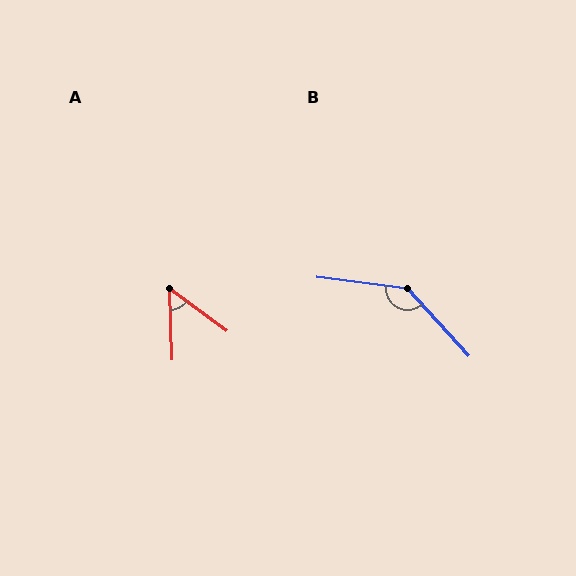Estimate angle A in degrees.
Approximately 51 degrees.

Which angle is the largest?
B, at approximately 140 degrees.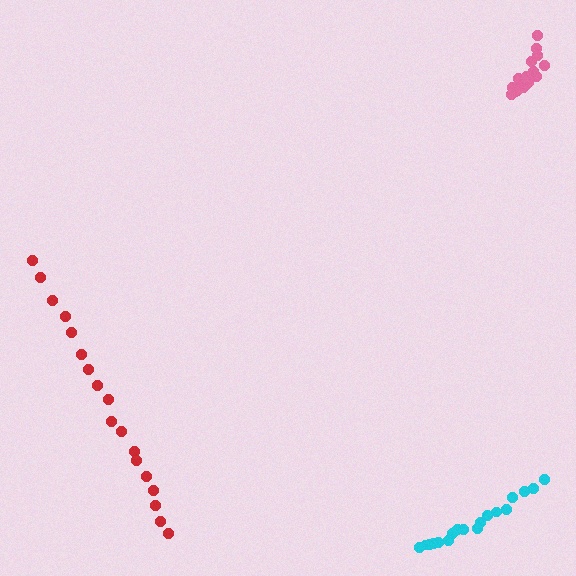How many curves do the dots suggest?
There are 3 distinct paths.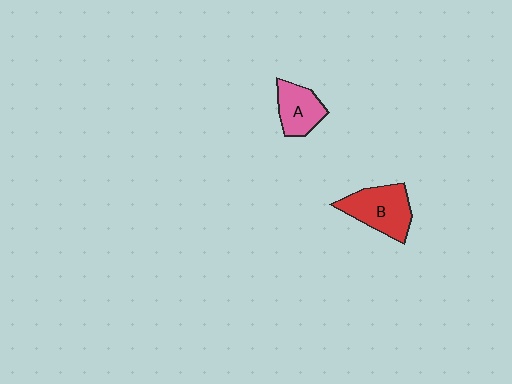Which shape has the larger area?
Shape B (red).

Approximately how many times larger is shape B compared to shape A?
Approximately 1.4 times.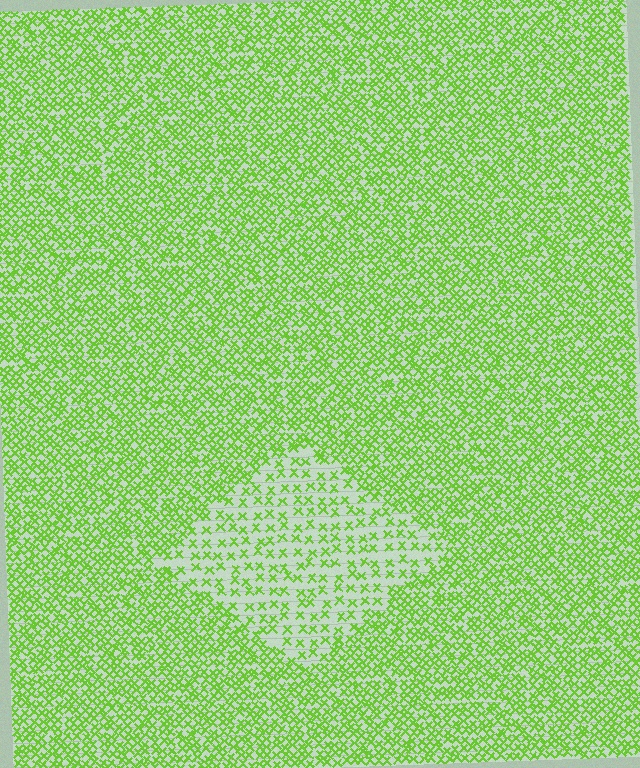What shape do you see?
I see a diamond.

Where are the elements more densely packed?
The elements are more densely packed outside the diamond boundary.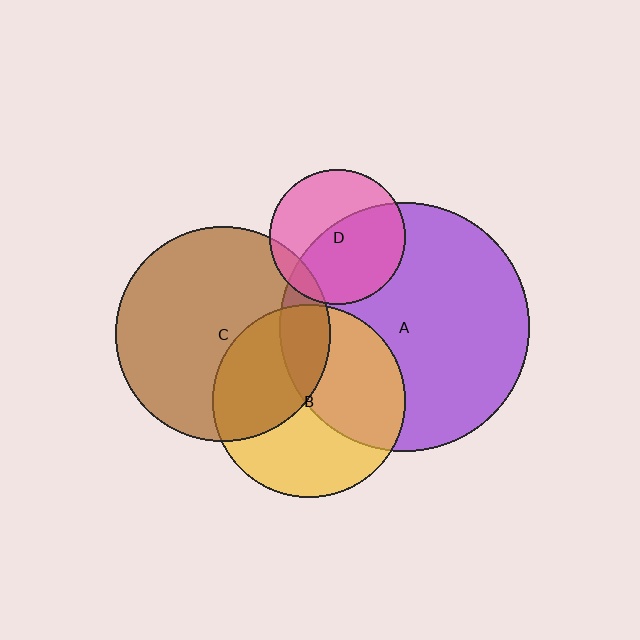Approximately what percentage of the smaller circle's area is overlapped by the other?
Approximately 55%.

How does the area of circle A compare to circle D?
Approximately 3.4 times.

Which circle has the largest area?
Circle A (purple).